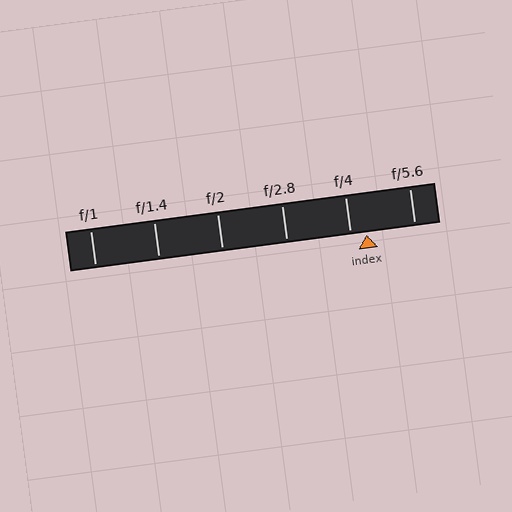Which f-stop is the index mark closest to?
The index mark is closest to f/4.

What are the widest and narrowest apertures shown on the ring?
The widest aperture shown is f/1 and the narrowest is f/5.6.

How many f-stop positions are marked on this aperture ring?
There are 6 f-stop positions marked.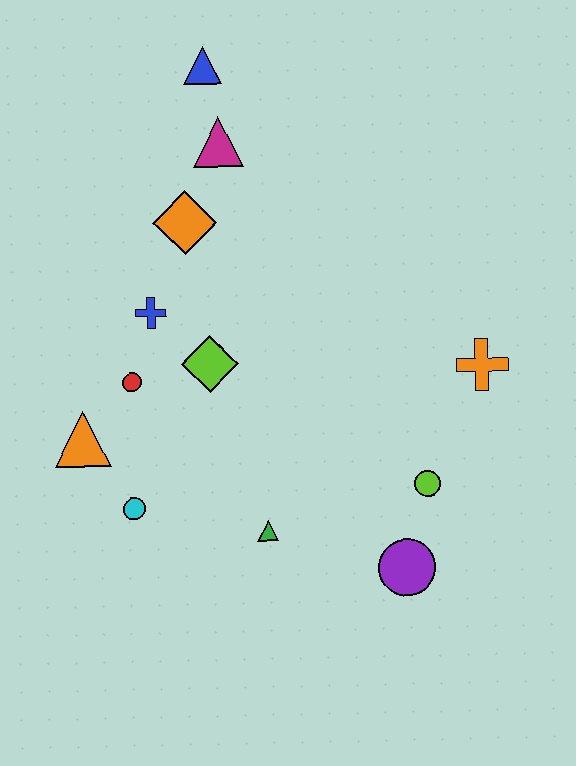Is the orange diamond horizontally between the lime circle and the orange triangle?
Yes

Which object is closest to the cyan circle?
The orange triangle is closest to the cyan circle.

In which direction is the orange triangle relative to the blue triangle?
The orange triangle is below the blue triangle.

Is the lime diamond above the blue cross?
No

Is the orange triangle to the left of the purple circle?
Yes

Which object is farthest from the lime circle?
The blue triangle is farthest from the lime circle.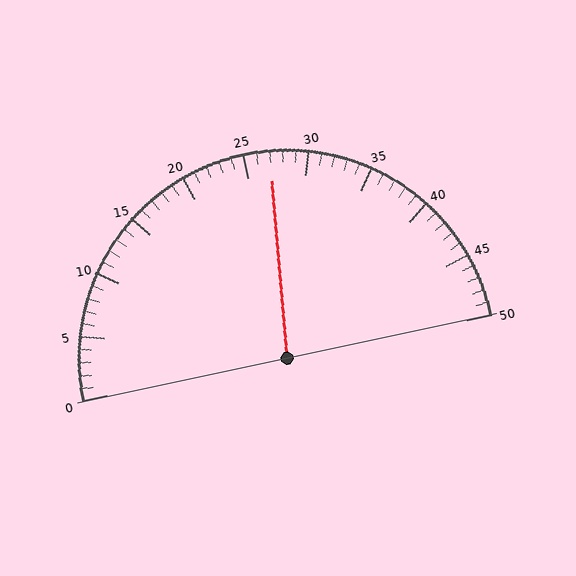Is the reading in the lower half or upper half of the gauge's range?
The reading is in the upper half of the range (0 to 50).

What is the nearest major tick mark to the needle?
The nearest major tick mark is 25.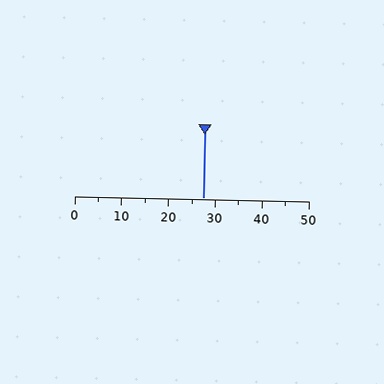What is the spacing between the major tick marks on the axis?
The major ticks are spaced 10 apart.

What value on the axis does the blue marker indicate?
The marker indicates approximately 27.5.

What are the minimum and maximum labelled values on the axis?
The axis runs from 0 to 50.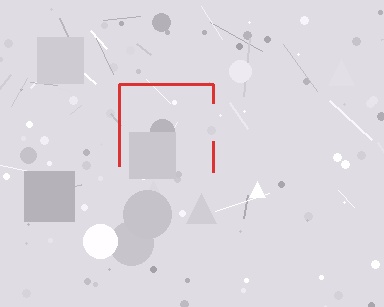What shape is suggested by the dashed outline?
The dashed outline suggests a square.